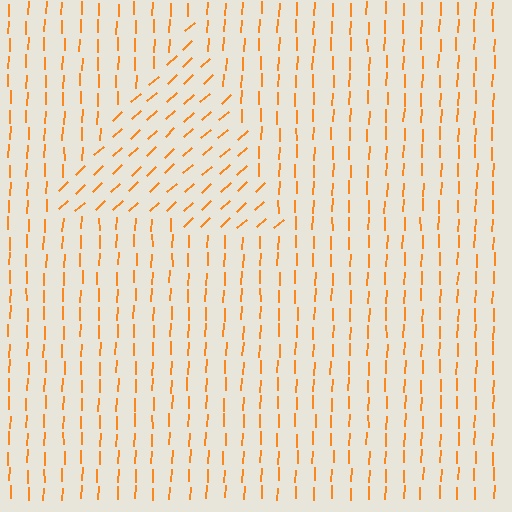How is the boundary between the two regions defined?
The boundary is defined purely by a change in line orientation (approximately 45 degrees difference). All lines are the same color and thickness.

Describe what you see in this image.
The image is filled with small orange line segments. A triangle region in the image has lines oriented differently from the surrounding lines, creating a visible texture boundary.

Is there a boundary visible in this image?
Yes, there is a texture boundary formed by a change in line orientation.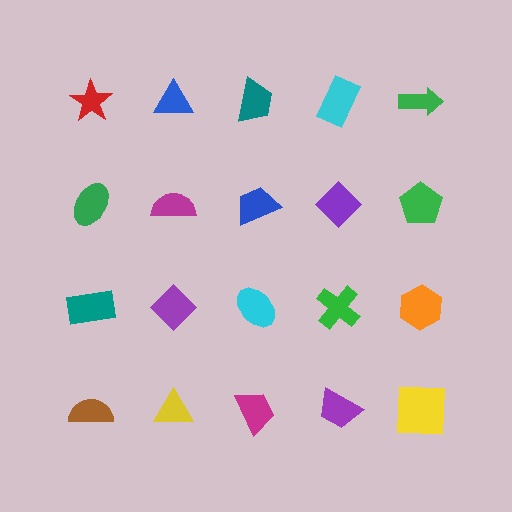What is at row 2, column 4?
A purple diamond.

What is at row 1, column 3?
A teal trapezoid.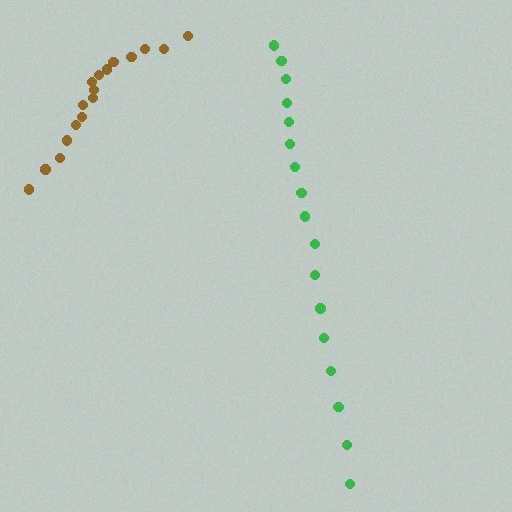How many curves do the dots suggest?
There are 2 distinct paths.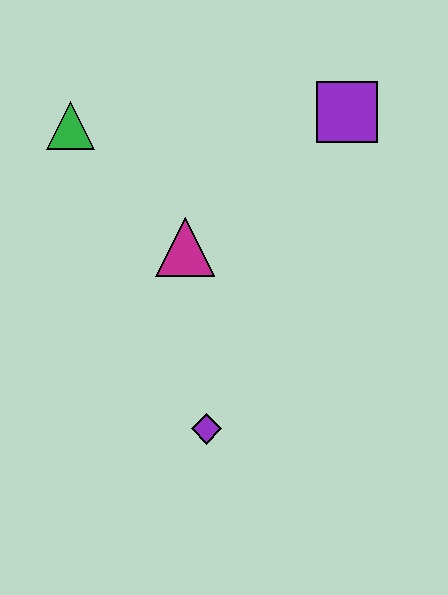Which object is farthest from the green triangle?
The purple diamond is farthest from the green triangle.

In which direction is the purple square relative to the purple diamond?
The purple square is above the purple diamond.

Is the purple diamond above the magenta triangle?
No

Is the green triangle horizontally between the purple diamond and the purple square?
No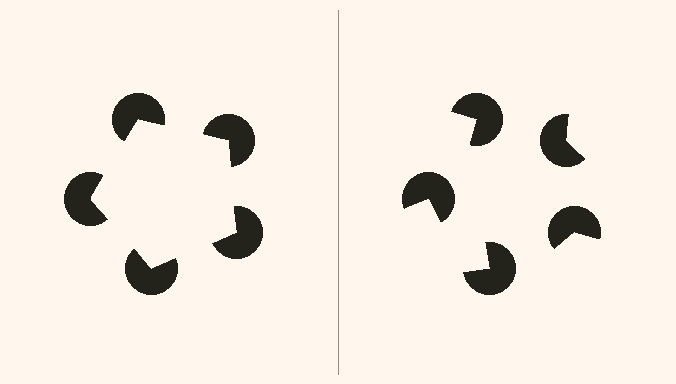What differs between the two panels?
The pac-man discs are positioned identically on both sides; only the wedge orientations differ. On the left they align to a pentagon; on the right they are misaligned.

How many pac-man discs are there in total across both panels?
10 — 5 on each side.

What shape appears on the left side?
An illusory pentagon.